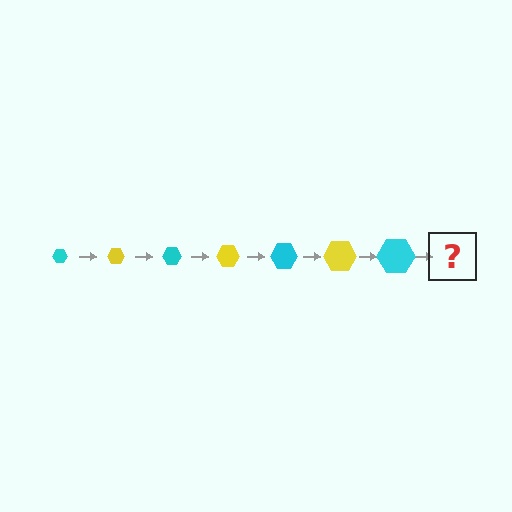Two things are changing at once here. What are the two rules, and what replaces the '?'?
The two rules are that the hexagon grows larger each step and the color cycles through cyan and yellow. The '?' should be a yellow hexagon, larger than the previous one.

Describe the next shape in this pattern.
It should be a yellow hexagon, larger than the previous one.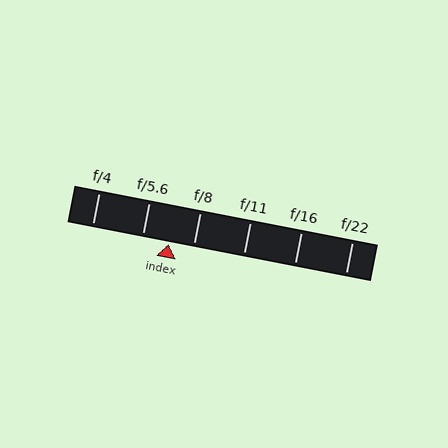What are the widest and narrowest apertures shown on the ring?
The widest aperture shown is f/4 and the narrowest is f/22.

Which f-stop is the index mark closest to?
The index mark is closest to f/8.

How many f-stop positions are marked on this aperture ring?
There are 6 f-stop positions marked.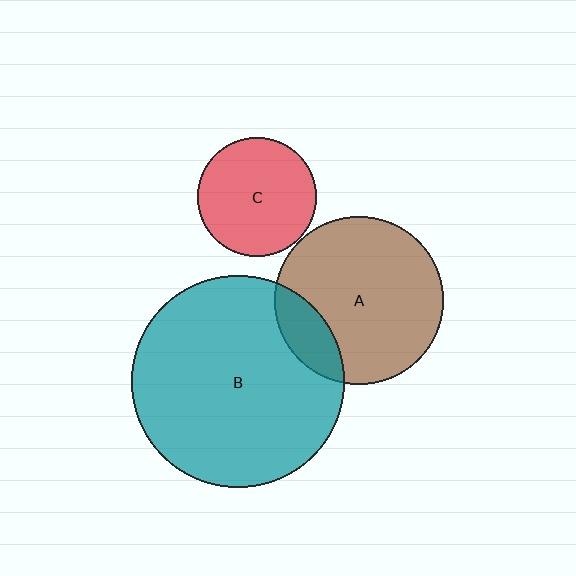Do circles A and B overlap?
Yes.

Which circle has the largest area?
Circle B (teal).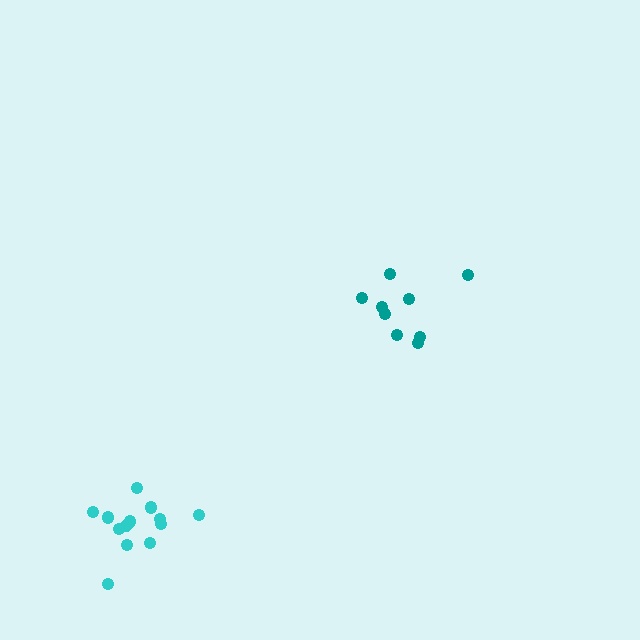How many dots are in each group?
Group 1: 13 dots, Group 2: 9 dots (22 total).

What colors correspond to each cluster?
The clusters are colored: cyan, teal.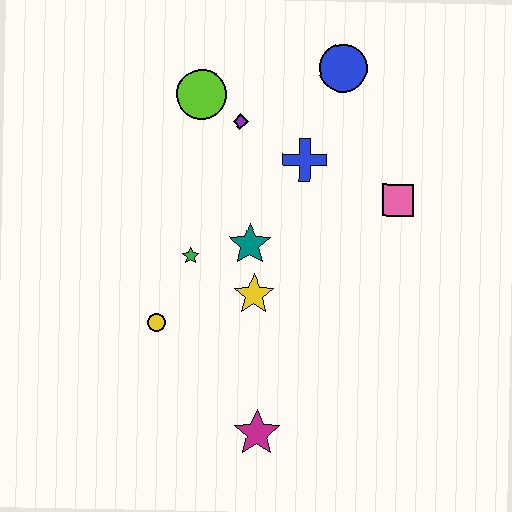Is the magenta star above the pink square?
No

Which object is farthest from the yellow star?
The blue circle is farthest from the yellow star.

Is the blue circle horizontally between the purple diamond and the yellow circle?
No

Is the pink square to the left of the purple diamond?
No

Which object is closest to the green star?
The teal star is closest to the green star.